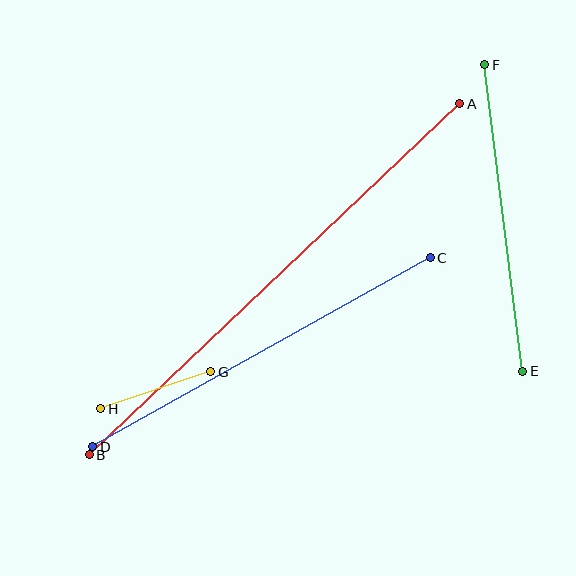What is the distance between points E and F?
The distance is approximately 309 pixels.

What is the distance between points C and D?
The distance is approximately 387 pixels.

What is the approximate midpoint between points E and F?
The midpoint is at approximately (504, 218) pixels.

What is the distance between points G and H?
The distance is approximately 116 pixels.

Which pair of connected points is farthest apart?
Points A and B are farthest apart.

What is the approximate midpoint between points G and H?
The midpoint is at approximately (156, 390) pixels.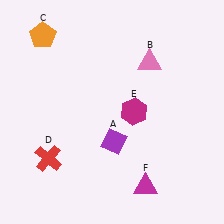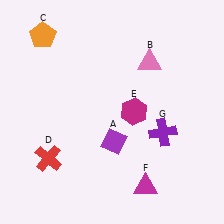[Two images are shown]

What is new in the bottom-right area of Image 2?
A purple cross (G) was added in the bottom-right area of Image 2.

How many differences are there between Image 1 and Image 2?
There is 1 difference between the two images.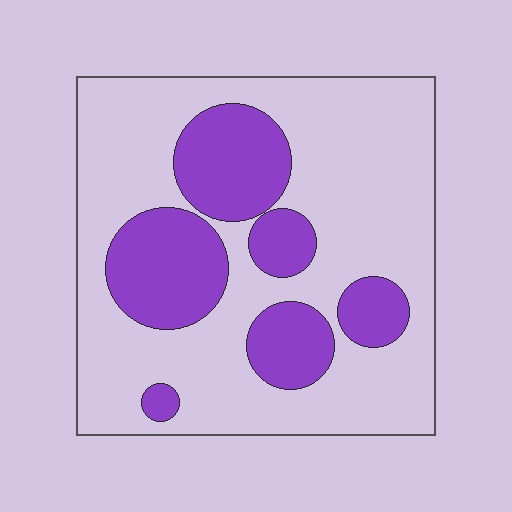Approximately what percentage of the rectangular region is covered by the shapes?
Approximately 30%.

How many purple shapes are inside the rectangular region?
6.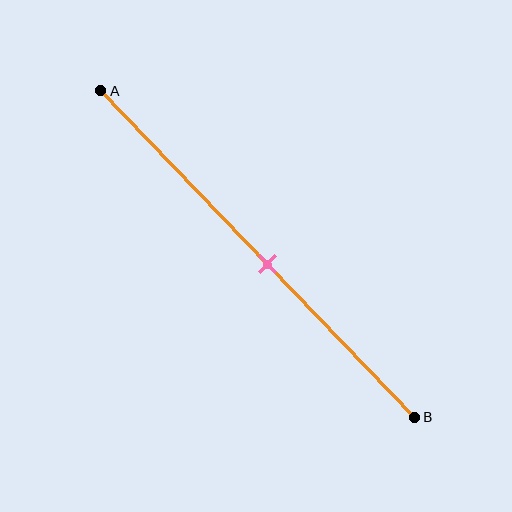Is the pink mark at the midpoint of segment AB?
No, the mark is at about 55% from A, not at the 50% midpoint.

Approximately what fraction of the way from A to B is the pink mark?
The pink mark is approximately 55% of the way from A to B.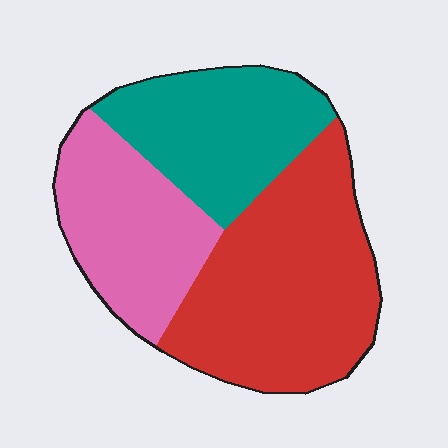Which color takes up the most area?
Red, at roughly 45%.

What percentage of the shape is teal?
Teal covers 28% of the shape.